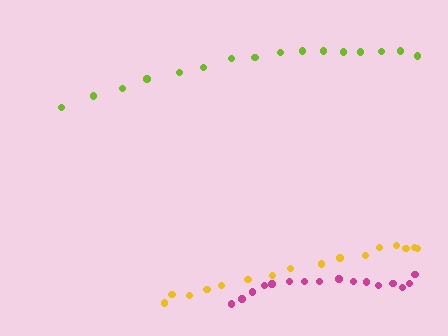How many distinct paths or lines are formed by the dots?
There are 3 distinct paths.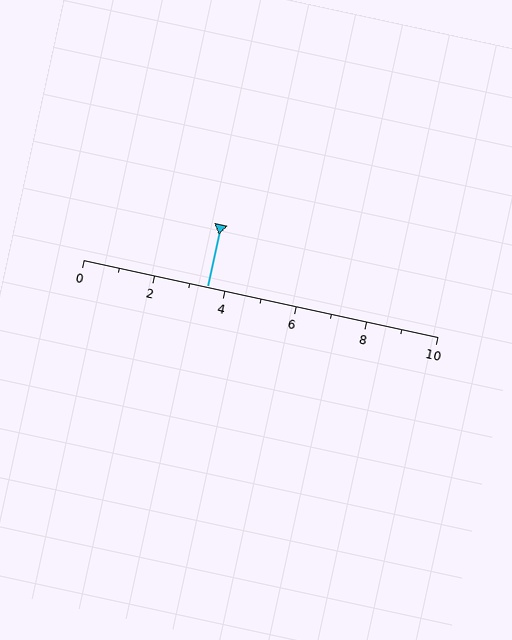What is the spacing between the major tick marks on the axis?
The major ticks are spaced 2 apart.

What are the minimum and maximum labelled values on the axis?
The axis runs from 0 to 10.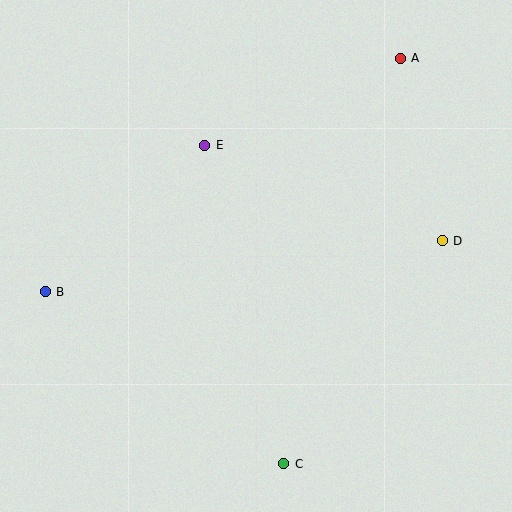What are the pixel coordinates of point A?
Point A is at (400, 58).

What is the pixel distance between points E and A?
The distance between E and A is 214 pixels.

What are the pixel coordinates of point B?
Point B is at (45, 292).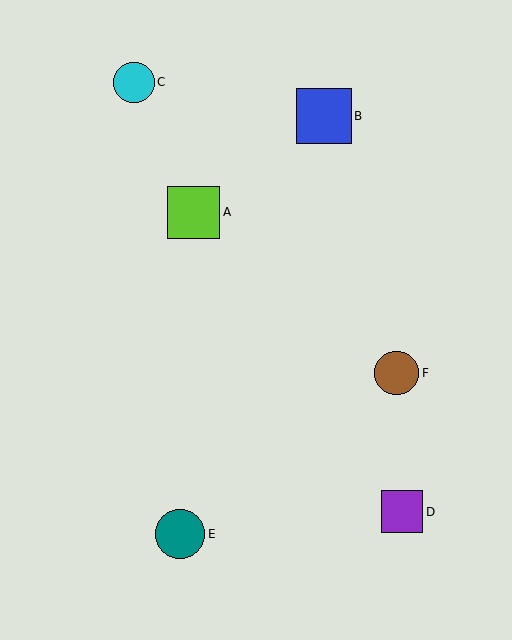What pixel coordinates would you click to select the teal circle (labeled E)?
Click at (180, 534) to select the teal circle E.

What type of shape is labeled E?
Shape E is a teal circle.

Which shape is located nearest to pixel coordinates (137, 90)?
The cyan circle (labeled C) at (134, 82) is nearest to that location.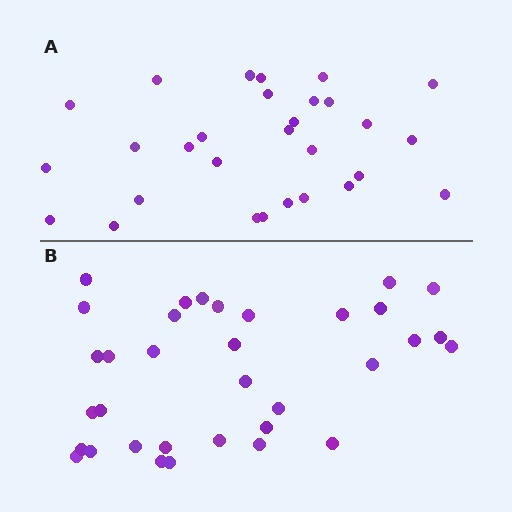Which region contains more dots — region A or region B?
Region B (the bottom region) has more dots.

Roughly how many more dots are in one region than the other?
Region B has about 5 more dots than region A.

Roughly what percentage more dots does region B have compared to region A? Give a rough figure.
About 15% more.